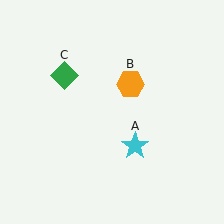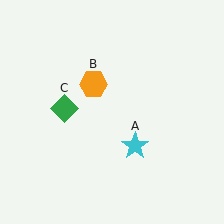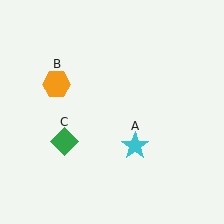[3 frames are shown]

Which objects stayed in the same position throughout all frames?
Cyan star (object A) remained stationary.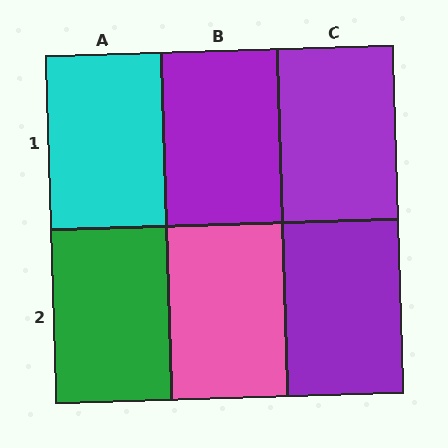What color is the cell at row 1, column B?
Purple.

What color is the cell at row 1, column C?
Purple.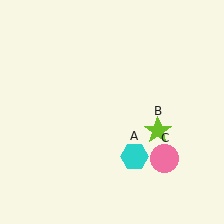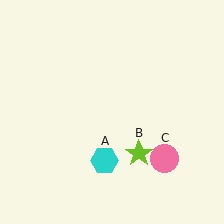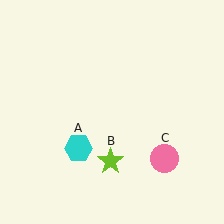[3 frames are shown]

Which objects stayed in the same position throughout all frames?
Pink circle (object C) remained stationary.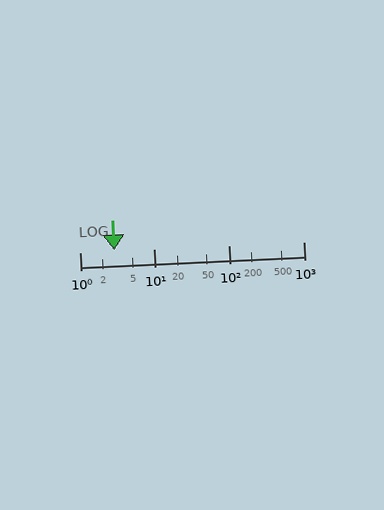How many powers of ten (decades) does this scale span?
The scale spans 3 decades, from 1 to 1000.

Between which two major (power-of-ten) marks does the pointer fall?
The pointer is between 1 and 10.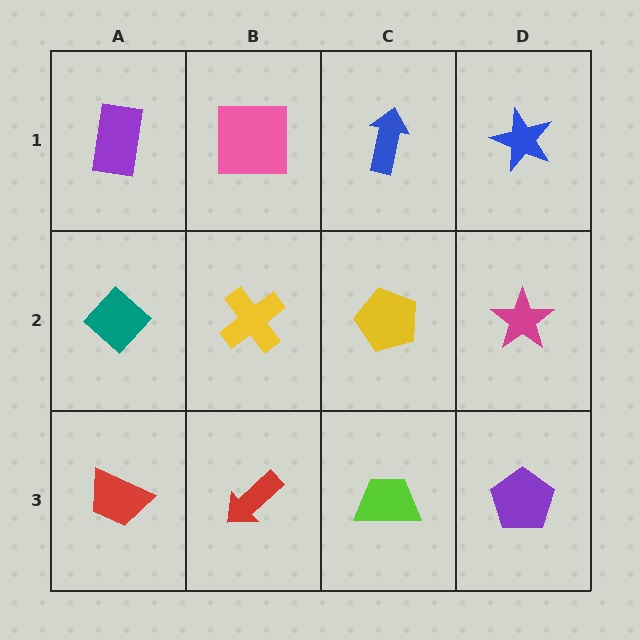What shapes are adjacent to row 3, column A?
A teal diamond (row 2, column A), a red arrow (row 3, column B).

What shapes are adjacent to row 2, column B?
A pink square (row 1, column B), a red arrow (row 3, column B), a teal diamond (row 2, column A), a yellow pentagon (row 2, column C).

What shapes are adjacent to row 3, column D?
A magenta star (row 2, column D), a lime trapezoid (row 3, column C).